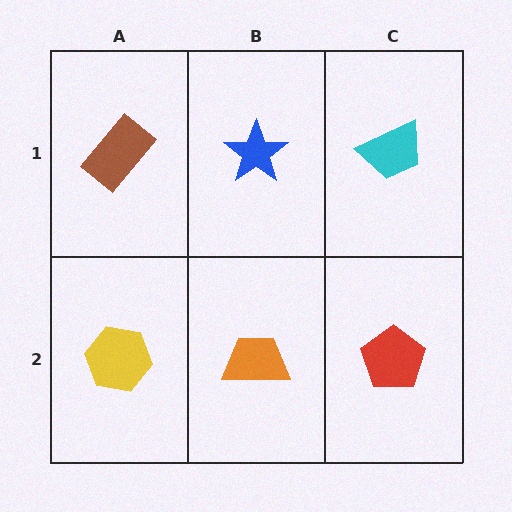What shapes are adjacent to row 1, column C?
A red pentagon (row 2, column C), a blue star (row 1, column B).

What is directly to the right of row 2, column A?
An orange trapezoid.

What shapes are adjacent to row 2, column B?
A blue star (row 1, column B), a yellow hexagon (row 2, column A), a red pentagon (row 2, column C).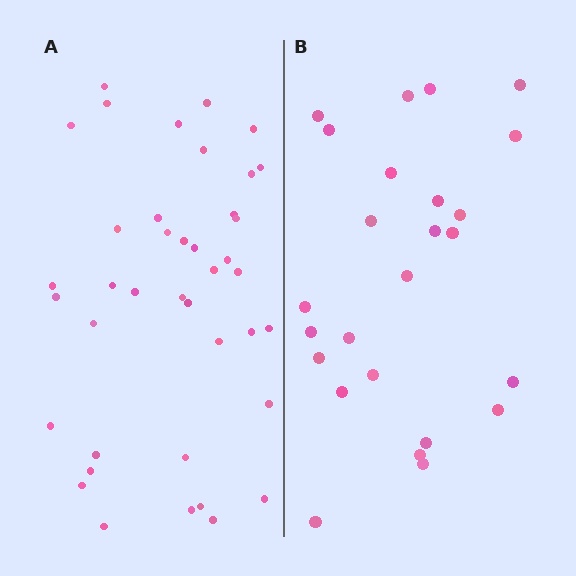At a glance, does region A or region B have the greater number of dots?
Region A (the left region) has more dots.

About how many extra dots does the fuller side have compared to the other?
Region A has approximately 15 more dots than region B.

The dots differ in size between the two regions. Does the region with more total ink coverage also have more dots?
No. Region B has more total ink coverage because its dots are larger, but region A actually contains more individual dots. Total area can be misleading — the number of items is what matters here.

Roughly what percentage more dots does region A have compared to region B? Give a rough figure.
About 60% more.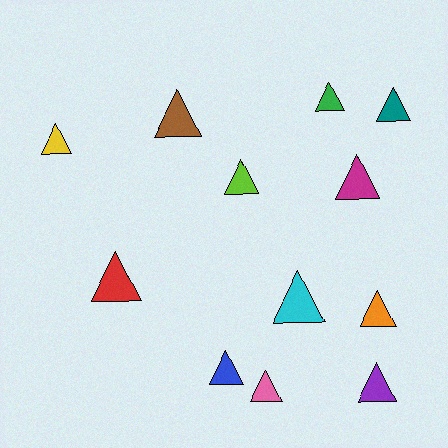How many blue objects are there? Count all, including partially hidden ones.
There is 1 blue object.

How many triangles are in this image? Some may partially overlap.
There are 12 triangles.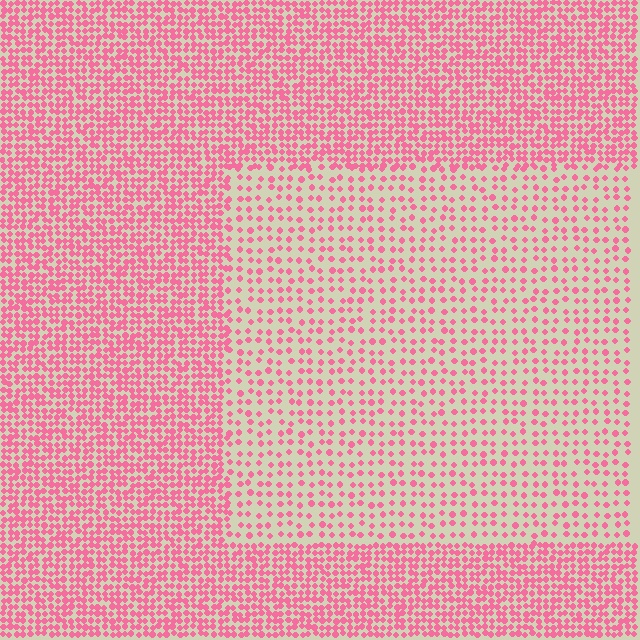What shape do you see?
I see a rectangle.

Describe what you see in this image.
The image contains small pink elements arranged at two different densities. A rectangle-shaped region is visible where the elements are less densely packed than the surrounding area.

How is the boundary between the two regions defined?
The boundary is defined by a change in element density (approximately 2.3x ratio). All elements are the same color, size, and shape.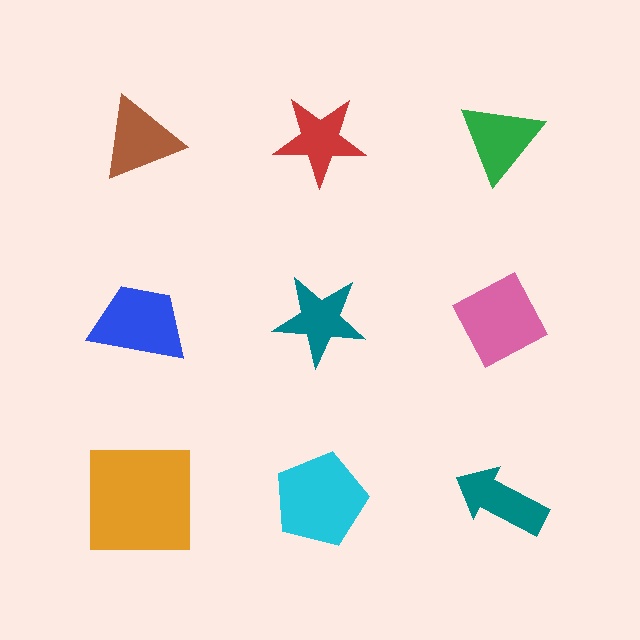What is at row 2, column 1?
A blue trapezoid.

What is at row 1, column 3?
A green triangle.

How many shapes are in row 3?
3 shapes.